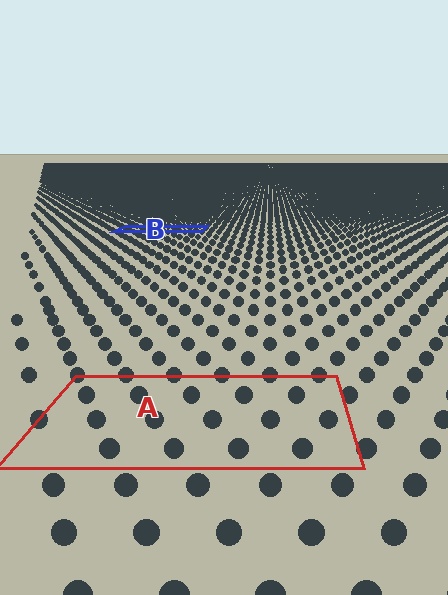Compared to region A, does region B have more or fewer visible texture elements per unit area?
Region B has more texture elements per unit area — they are packed more densely because it is farther away.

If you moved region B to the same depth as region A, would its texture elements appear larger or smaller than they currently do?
They would appear larger. At a closer depth, the same texture elements are projected at a bigger on-screen size.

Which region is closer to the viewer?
Region A is closer. The texture elements there are larger and more spread out.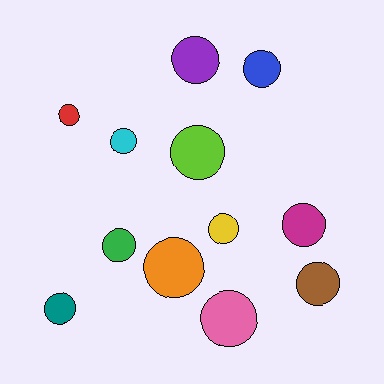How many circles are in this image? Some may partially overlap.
There are 12 circles.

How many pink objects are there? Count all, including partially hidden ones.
There is 1 pink object.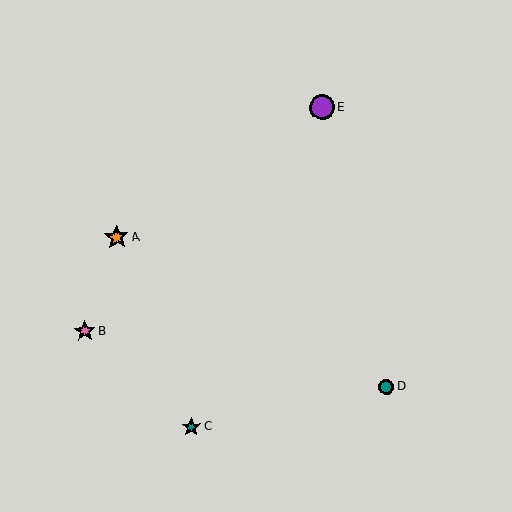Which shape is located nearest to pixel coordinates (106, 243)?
The orange star (labeled A) at (117, 237) is nearest to that location.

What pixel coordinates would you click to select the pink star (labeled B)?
Click at (85, 331) to select the pink star B.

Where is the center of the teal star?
The center of the teal star is at (191, 427).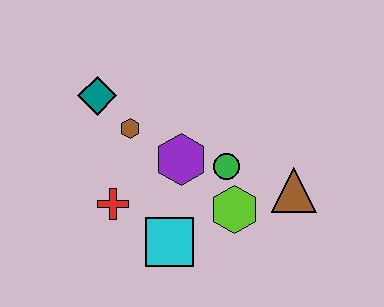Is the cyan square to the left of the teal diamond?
No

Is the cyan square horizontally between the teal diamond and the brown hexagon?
No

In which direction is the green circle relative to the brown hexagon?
The green circle is to the right of the brown hexagon.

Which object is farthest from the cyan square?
The teal diamond is farthest from the cyan square.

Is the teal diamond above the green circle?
Yes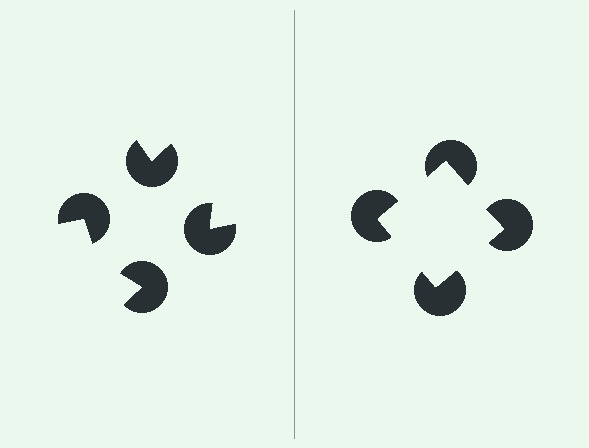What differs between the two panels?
The pac-man discs are positioned identically on both sides; only the wedge orientations differ. On the right they align to a square; on the left they are misaligned.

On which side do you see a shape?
An illusory square appears on the right side. On the left side the wedge cuts are rotated, so no coherent shape forms.